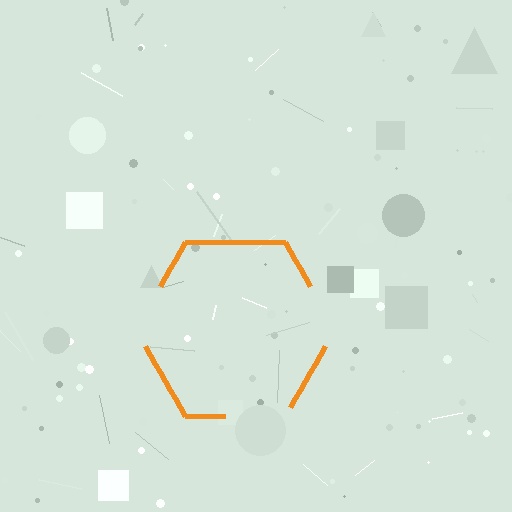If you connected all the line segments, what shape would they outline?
They would outline a hexagon.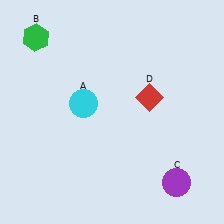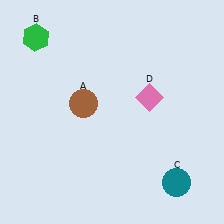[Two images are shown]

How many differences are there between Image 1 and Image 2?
There are 3 differences between the two images.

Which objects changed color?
A changed from cyan to brown. C changed from purple to teal. D changed from red to pink.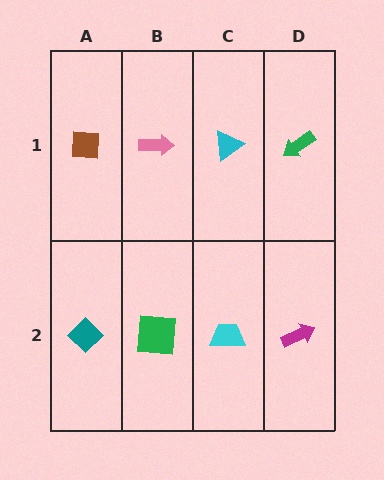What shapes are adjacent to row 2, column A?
A brown square (row 1, column A), a green square (row 2, column B).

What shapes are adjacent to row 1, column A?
A teal diamond (row 2, column A), a pink arrow (row 1, column B).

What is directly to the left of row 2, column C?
A green square.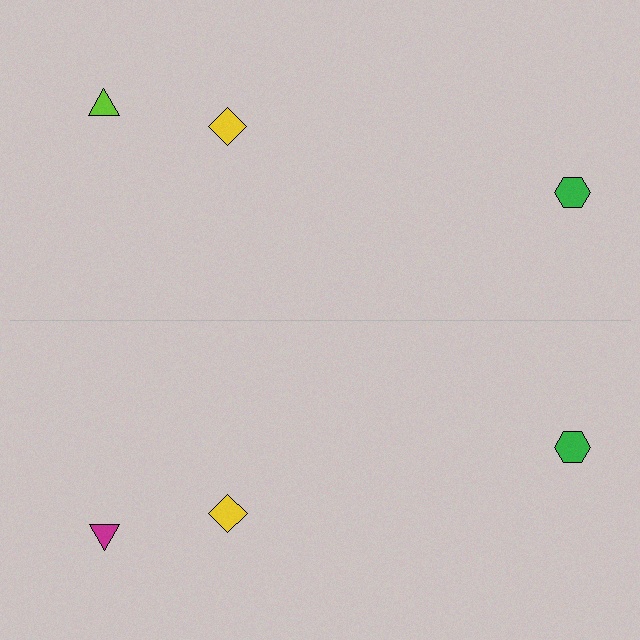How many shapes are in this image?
There are 6 shapes in this image.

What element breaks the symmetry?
The magenta triangle on the bottom side breaks the symmetry — its mirror counterpart is lime.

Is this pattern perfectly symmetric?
No, the pattern is not perfectly symmetric. The magenta triangle on the bottom side breaks the symmetry — its mirror counterpart is lime.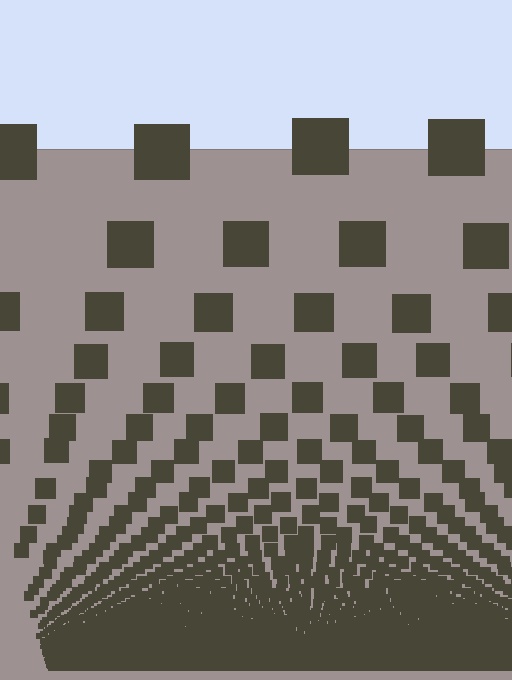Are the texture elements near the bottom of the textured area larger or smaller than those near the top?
Smaller. The gradient is inverted — elements near the bottom are smaller and denser.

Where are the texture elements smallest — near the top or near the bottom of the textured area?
Near the bottom.